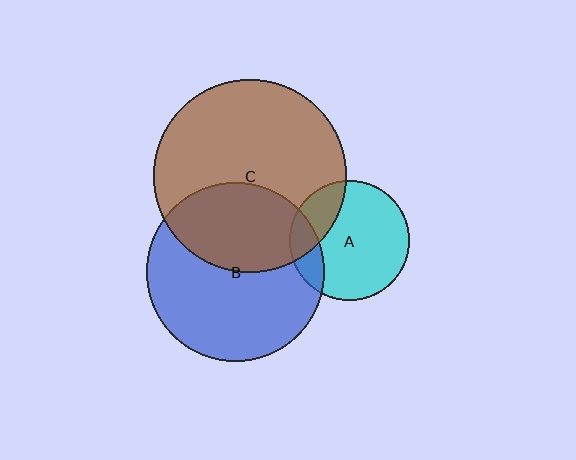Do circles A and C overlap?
Yes.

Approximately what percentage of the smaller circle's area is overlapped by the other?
Approximately 25%.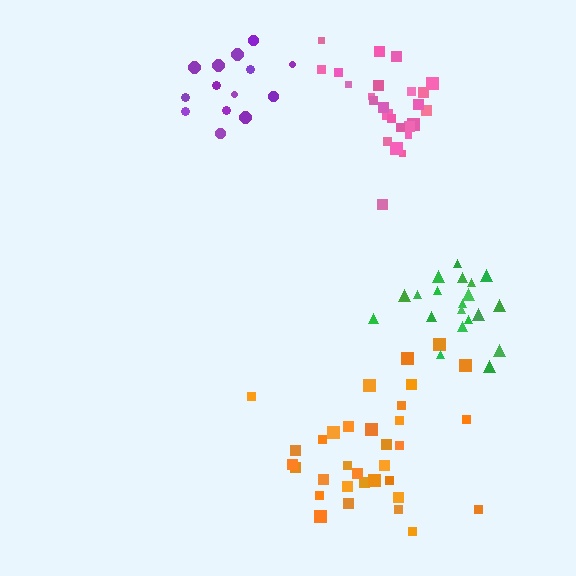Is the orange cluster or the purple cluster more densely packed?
Orange.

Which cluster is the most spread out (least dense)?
Purple.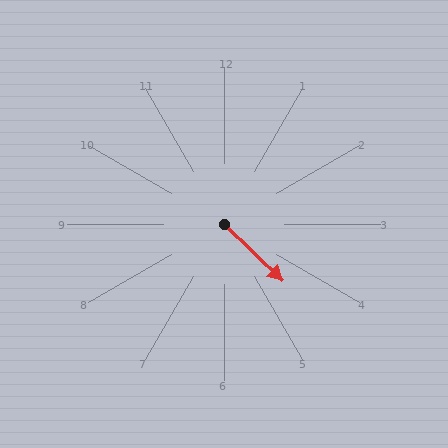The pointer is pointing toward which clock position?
Roughly 4 o'clock.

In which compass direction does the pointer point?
Southeast.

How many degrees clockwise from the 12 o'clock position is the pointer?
Approximately 134 degrees.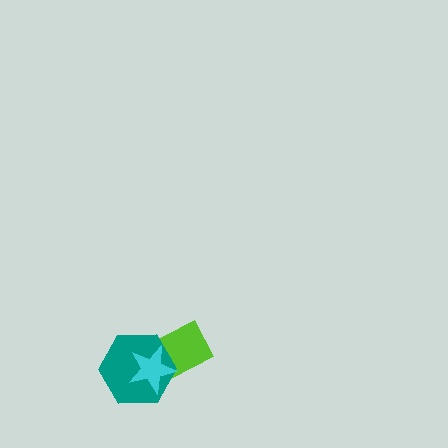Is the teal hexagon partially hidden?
Yes, it is partially covered by another shape.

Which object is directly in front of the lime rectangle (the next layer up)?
The teal hexagon is directly in front of the lime rectangle.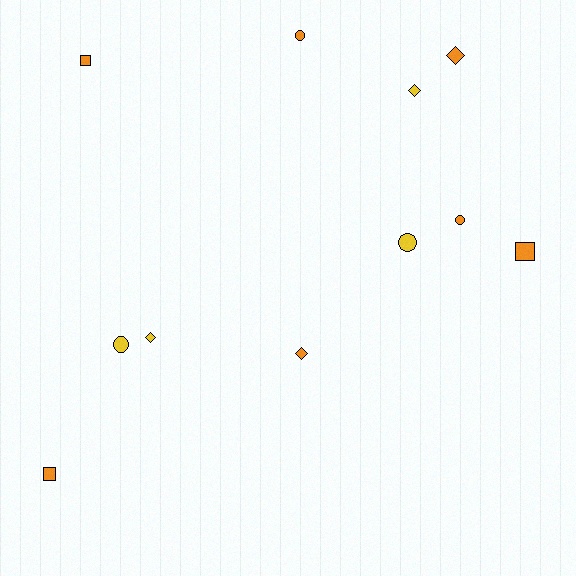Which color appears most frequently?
Orange, with 7 objects.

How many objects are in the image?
There are 11 objects.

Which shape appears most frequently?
Diamond, with 4 objects.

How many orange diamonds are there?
There are 2 orange diamonds.